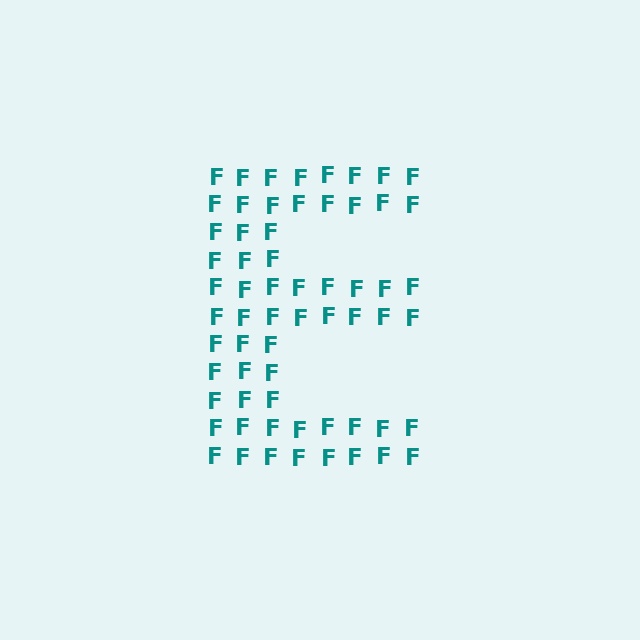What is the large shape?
The large shape is the letter E.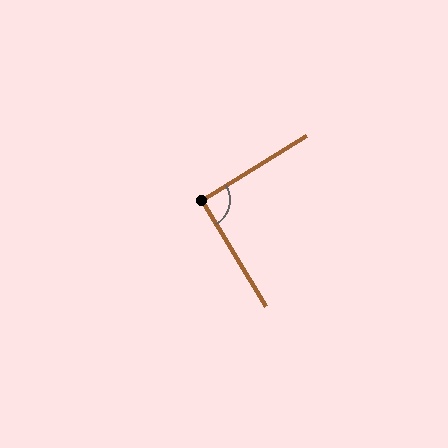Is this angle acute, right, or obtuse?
It is approximately a right angle.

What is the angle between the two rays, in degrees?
Approximately 91 degrees.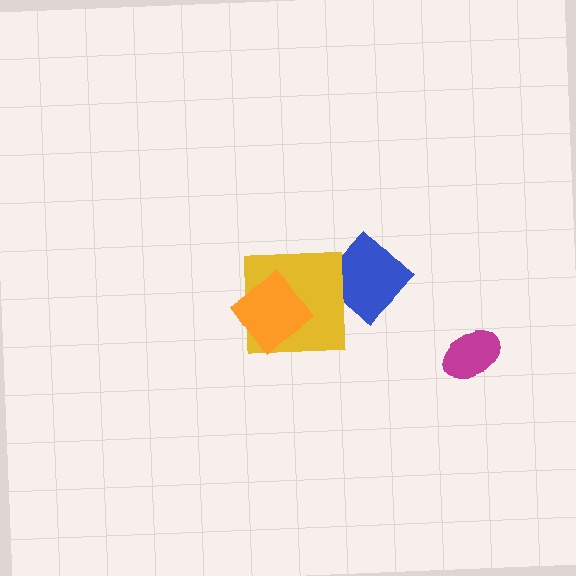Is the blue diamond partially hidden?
Yes, it is partially covered by another shape.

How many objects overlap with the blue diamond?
1 object overlaps with the blue diamond.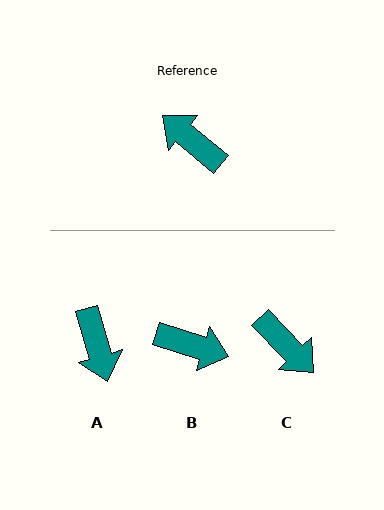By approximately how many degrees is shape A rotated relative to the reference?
Approximately 146 degrees counter-clockwise.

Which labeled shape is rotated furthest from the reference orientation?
C, about 174 degrees away.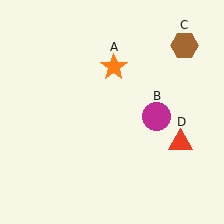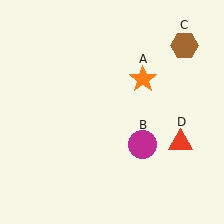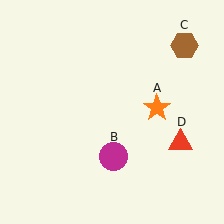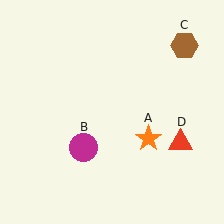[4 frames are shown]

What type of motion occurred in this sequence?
The orange star (object A), magenta circle (object B) rotated clockwise around the center of the scene.